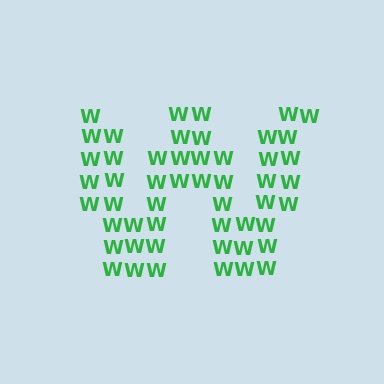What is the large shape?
The large shape is the letter W.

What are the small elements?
The small elements are letter W's.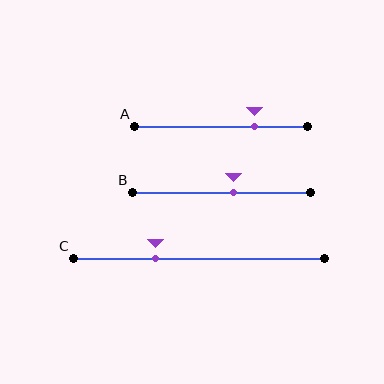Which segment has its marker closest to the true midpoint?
Segment B has its marker closest to the true midpoint.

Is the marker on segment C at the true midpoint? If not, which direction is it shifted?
No, the marker on segment C is shifted to the left by about 17% of the segment length.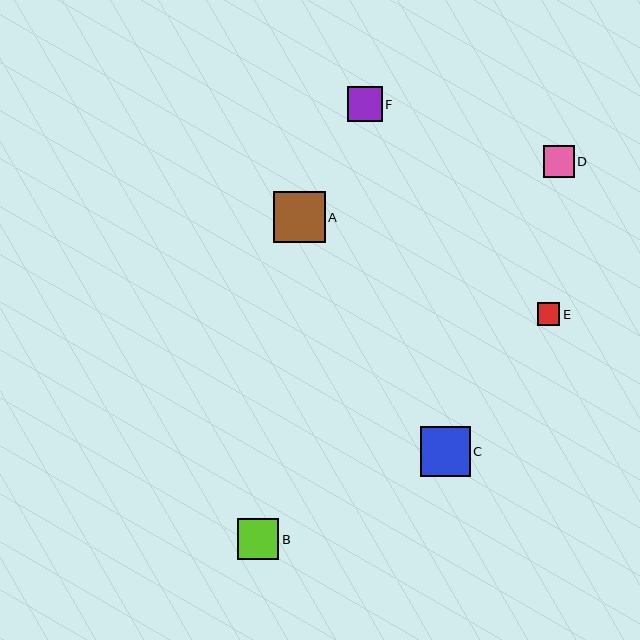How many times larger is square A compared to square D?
Square A is approximately 1.6 times the size of square D.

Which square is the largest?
Square A is the largest with a size of approximately 51 pixels.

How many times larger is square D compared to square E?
Square D is approximately 1.4 times the size of square E.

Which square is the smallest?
Square E is the smallest with a size of approximately 22 pixels.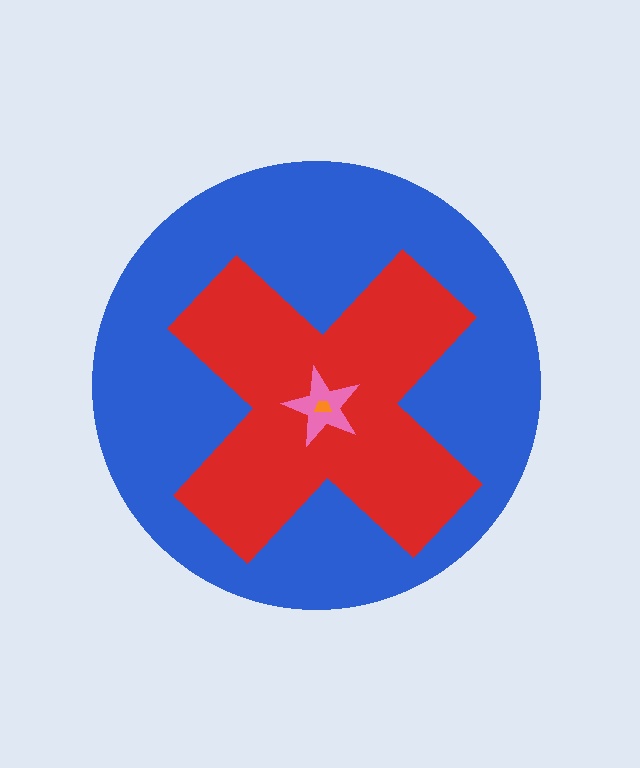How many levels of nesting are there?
4.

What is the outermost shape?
The blue circle.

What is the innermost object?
The orange trapezoid.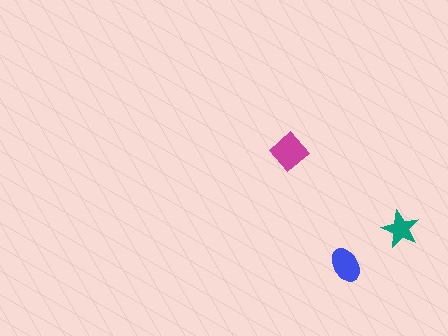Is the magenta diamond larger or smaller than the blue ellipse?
Larger.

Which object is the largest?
The magenta diamond.